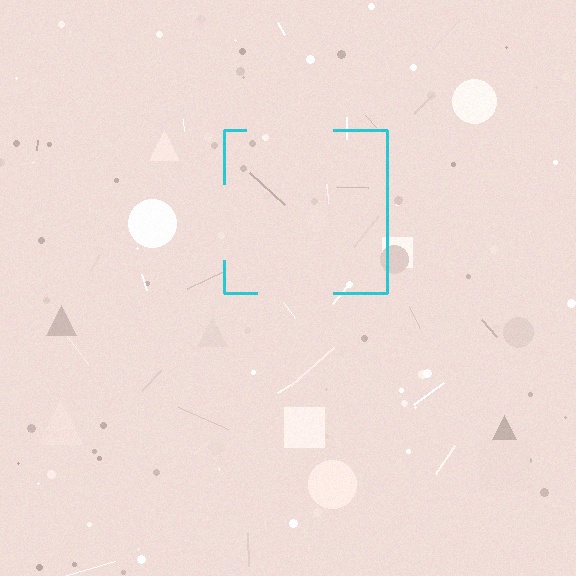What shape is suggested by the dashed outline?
The dashed outline suggests a square.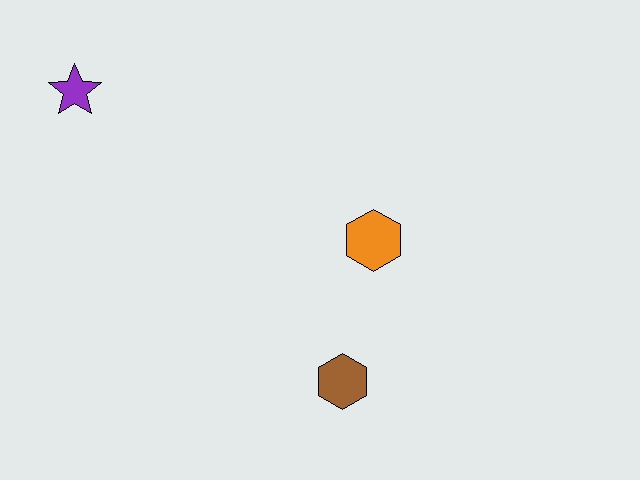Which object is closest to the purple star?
The orange hexagon is closest to the purple star.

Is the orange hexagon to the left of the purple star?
No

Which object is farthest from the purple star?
The brown hexagon is farthest from the purple star.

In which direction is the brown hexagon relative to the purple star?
The brown hexagon is below the purple star.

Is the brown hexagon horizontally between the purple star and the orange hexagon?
Yes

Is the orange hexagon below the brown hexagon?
No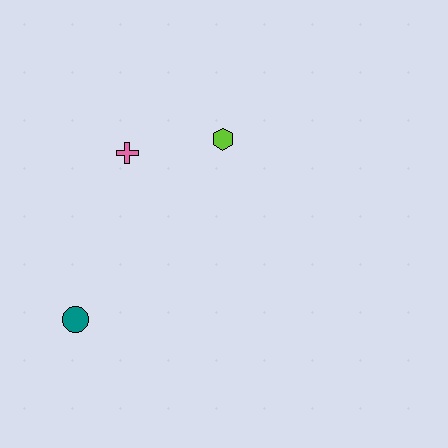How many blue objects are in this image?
There are no blue objects.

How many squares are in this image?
There are no squares.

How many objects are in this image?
There are 3 objects.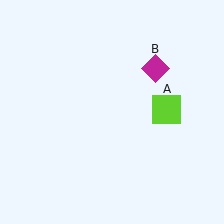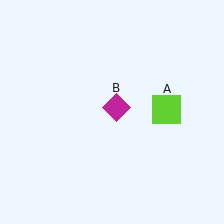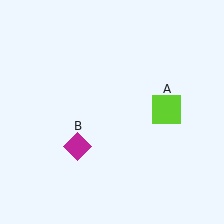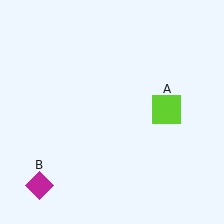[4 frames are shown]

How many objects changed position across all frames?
1 object changed position: magenta diamond (object B).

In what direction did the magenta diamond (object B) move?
The magenta diamond (object B) moved down and to the left.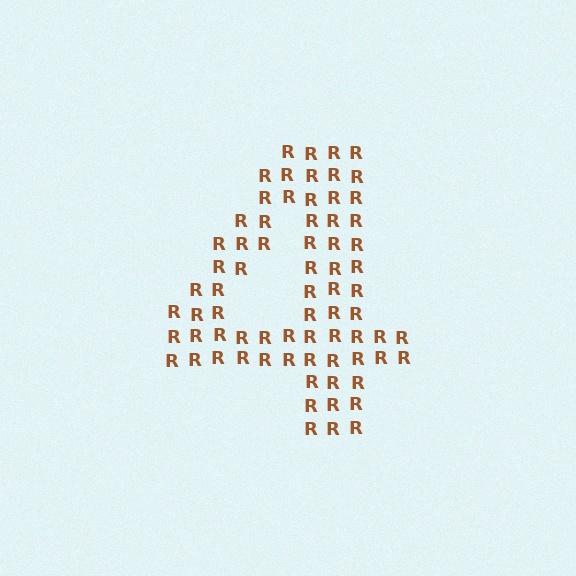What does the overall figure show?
The overall figure shows the digit 4.